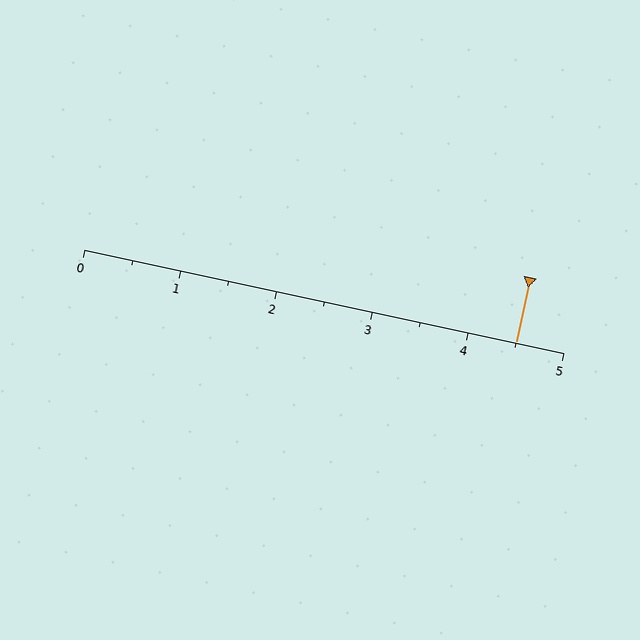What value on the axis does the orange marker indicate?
The marker indicates approximately 4.5.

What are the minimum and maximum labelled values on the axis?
The axis runs from 0 to 5.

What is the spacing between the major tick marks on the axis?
The major ticks are spaced 1 apart.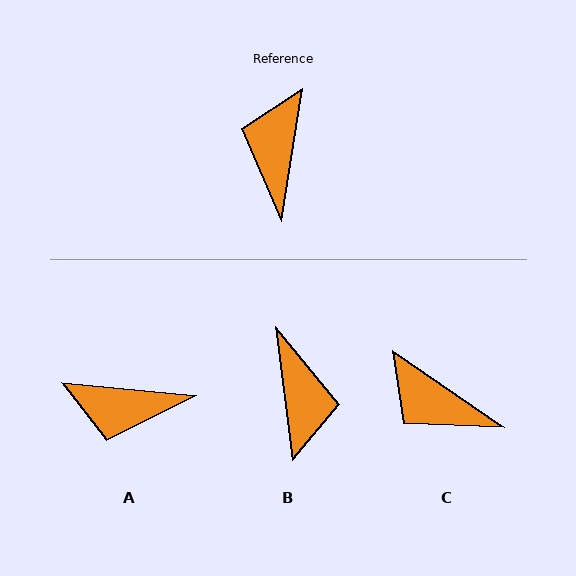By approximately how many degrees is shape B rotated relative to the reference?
Approximately 164 degrees clockwise.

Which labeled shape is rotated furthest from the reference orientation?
B, about 164 degrees away.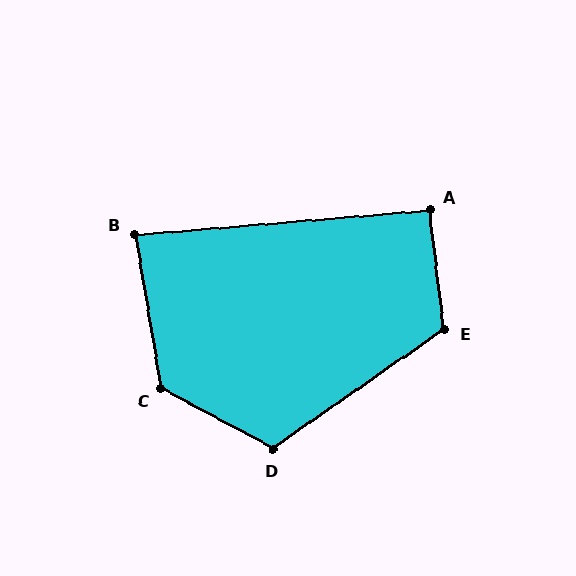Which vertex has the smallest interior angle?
B, at approximately 85 degrees.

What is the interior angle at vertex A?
Approximately 92 degrees (approximately right).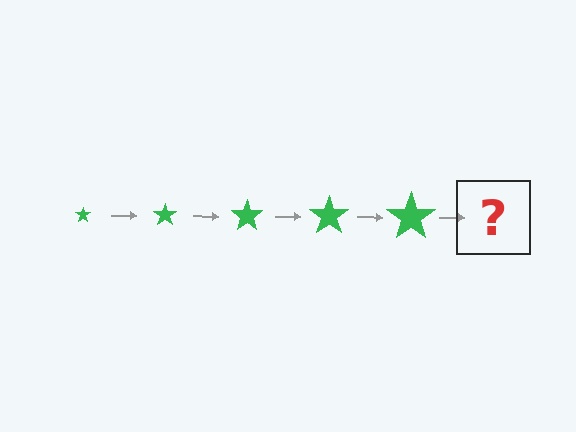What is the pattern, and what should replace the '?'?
The pattern is that the star gets progressively larger each step. The '?' should be a green star, larger than the previous one.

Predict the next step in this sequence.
The next step is a green star, larger than the previous one.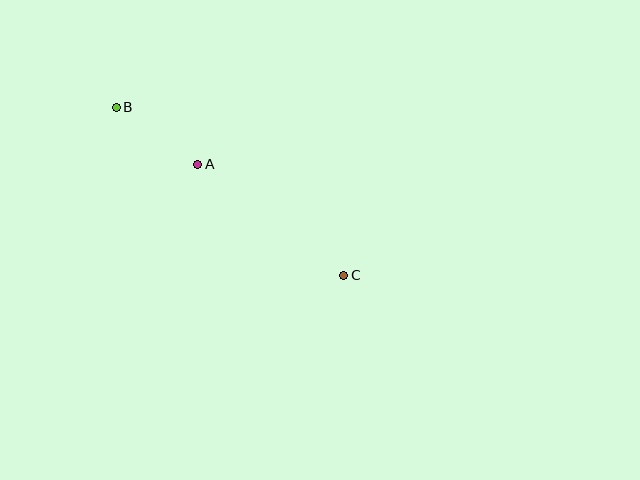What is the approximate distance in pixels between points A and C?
The distance between A and C is approximately 183 pixels.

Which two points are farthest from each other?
Points B and C are farthest from each other.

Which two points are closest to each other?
Points A and B are closest to each other.